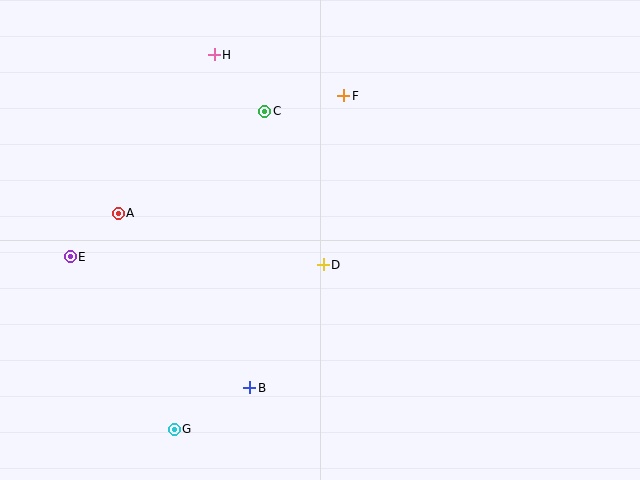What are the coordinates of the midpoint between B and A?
The midpoint between B and A is at (184, 301).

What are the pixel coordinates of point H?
Point H is at (214, 55).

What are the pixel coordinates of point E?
Point E is at (70, 257).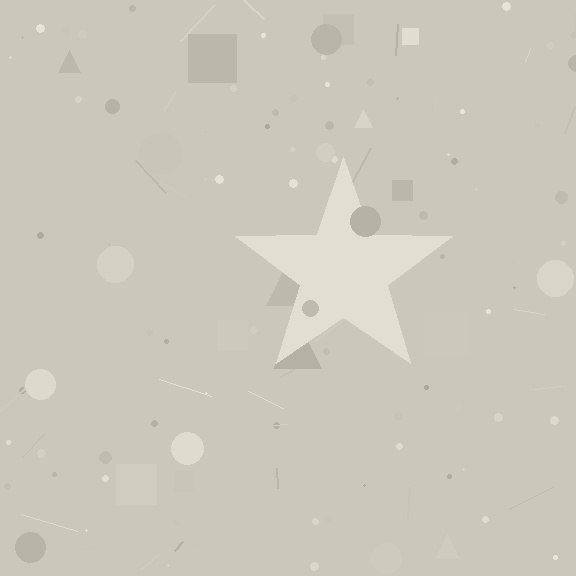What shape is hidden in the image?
A star is hidden in the image.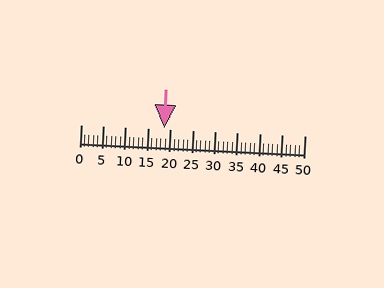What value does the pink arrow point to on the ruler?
The pink arrow points to approximately 19.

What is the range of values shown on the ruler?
The ruler shows values from 0 to 50.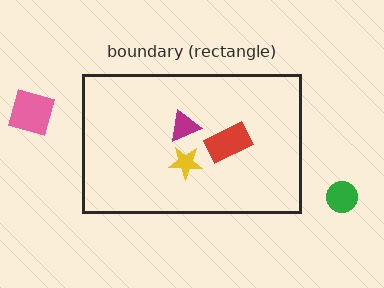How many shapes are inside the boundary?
3 inside, 2 outside.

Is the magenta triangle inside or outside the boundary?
Inside.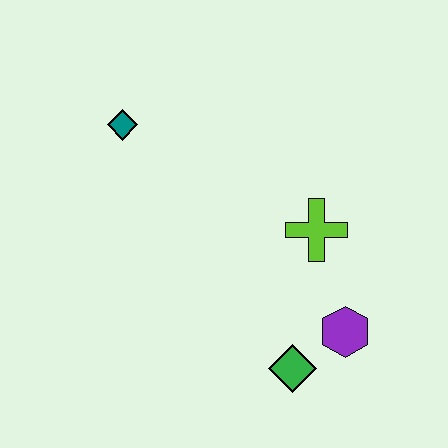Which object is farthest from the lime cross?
The teal diamond is farthest from the lime cross.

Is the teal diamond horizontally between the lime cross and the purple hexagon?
No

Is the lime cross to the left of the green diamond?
No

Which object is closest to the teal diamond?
The lime cross is closest to the teal diamond.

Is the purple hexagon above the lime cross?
No